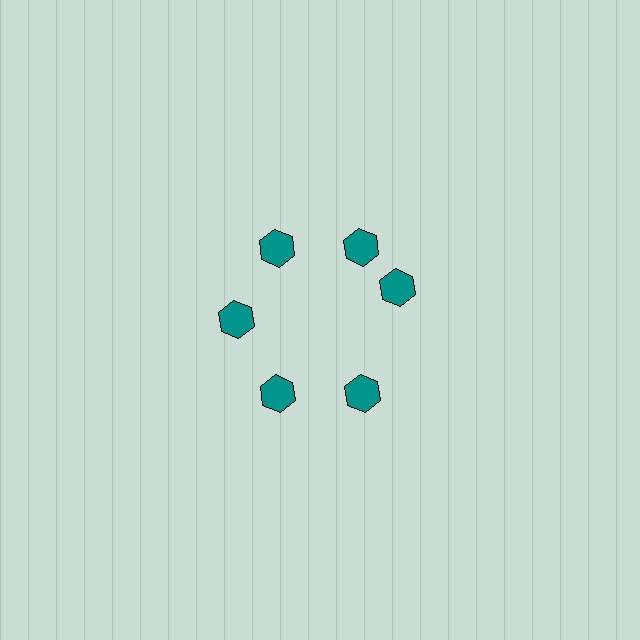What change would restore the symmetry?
The symmetry would be restored by rotating it back into even spacing with its neighbors so that all 6 hexagons sit at equal angles and equal distance from the center.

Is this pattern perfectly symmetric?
No. The 6 teal hexagons are arranged in a ring, but one element near the 3 o'clock position is rotated out of alignment along the ring, breaking the 6-fold rotational symmetry.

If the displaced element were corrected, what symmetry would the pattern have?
It would have 6-fold rotational symmetry — the pattern would map onto itself every 60 degrees.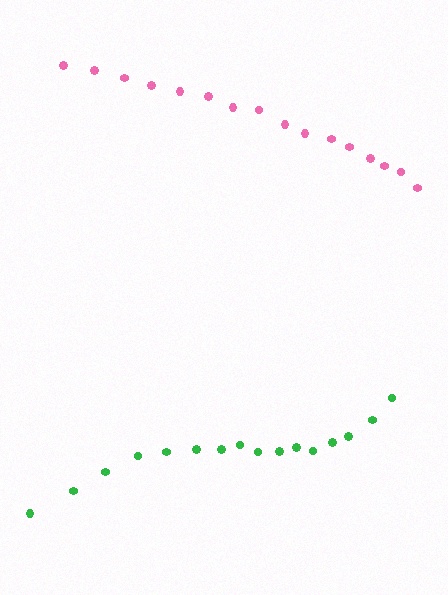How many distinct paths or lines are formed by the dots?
There are 2 distinct paths.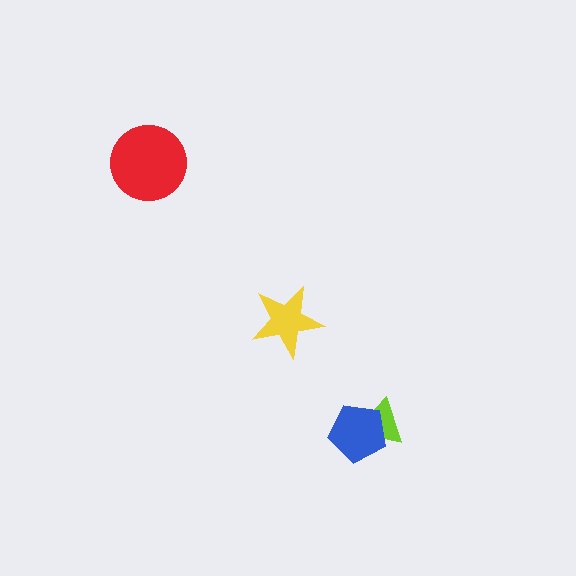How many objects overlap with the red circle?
0 objects overlap with the red circle.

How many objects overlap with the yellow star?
0 objects overlap with the yellow star.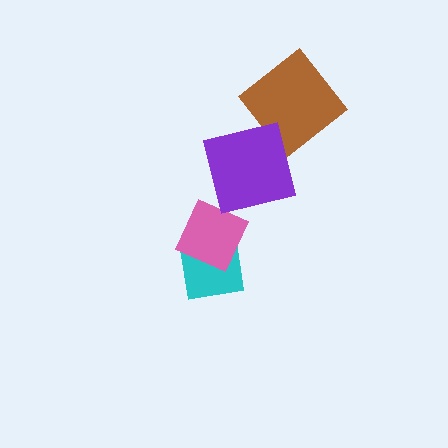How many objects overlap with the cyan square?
1 object overlaps with the cyan square.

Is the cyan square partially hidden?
Yes, it is partially covered by another shape.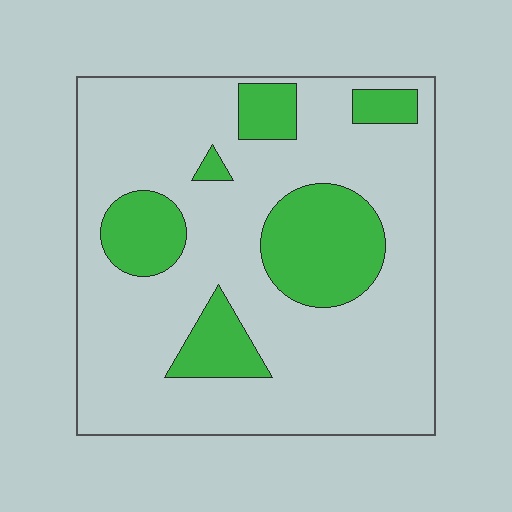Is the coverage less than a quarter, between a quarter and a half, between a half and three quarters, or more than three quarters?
Less than a quarter.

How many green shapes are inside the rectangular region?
6.